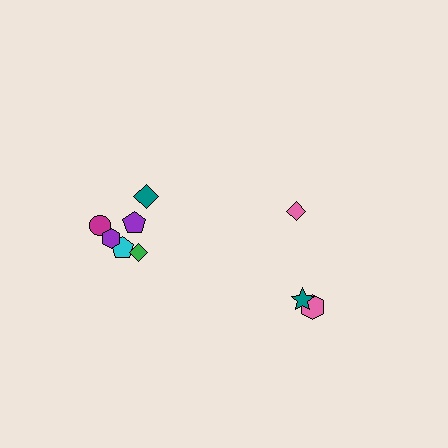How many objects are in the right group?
There are 3 objects.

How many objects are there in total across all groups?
There are 9 objects.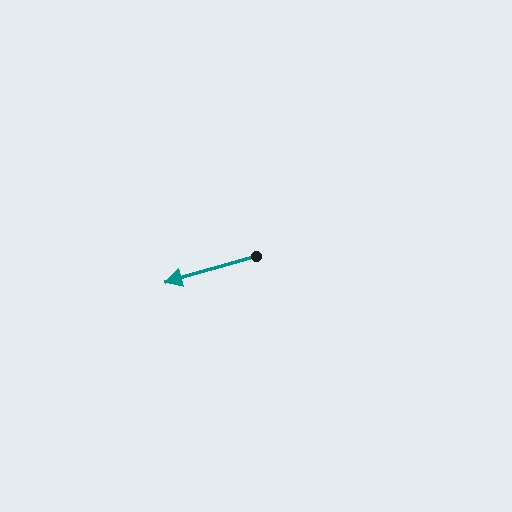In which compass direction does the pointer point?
West.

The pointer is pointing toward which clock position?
Roughly 8 o'clock.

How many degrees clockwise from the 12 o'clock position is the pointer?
Approximately 254 degrees.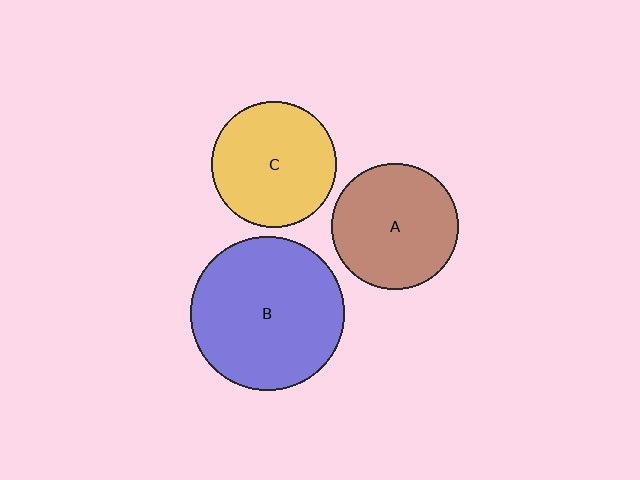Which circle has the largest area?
Circle B (blue).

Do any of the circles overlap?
No, none of the circles overlap.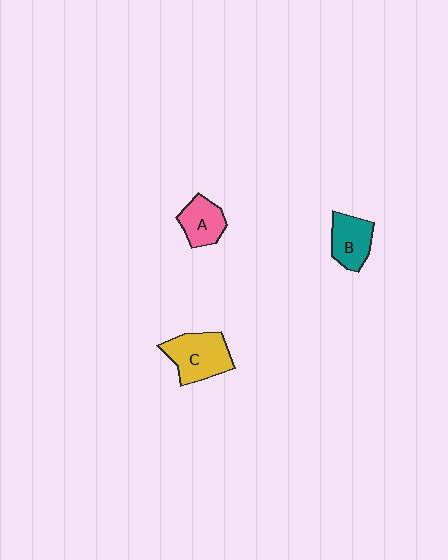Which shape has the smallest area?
Shape A (pink).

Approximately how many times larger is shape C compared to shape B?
Approximately 1.4 times.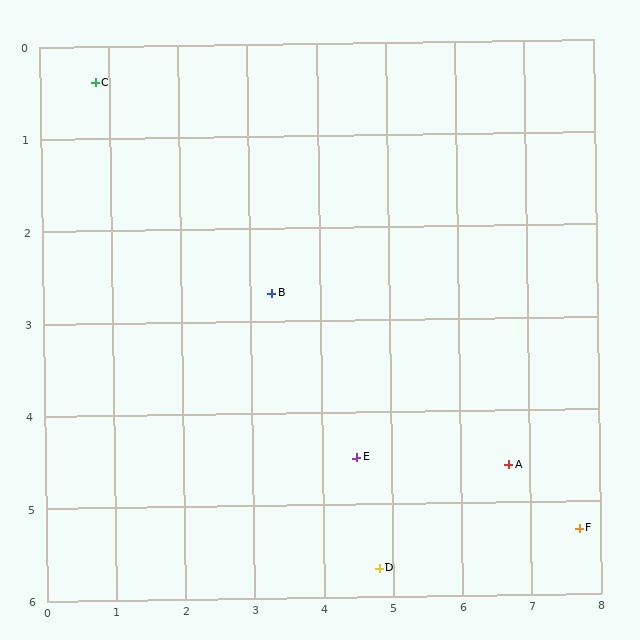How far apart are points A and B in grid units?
Points A and B are about 3.9 grid units apart.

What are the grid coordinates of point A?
Point A is at approximately (6.7, 4.6).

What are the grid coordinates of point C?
Point C is at approximately (0.8, 0.4).